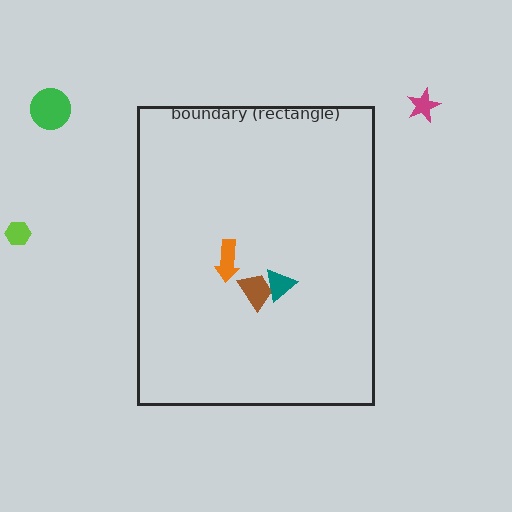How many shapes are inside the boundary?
3 inside, 3 outside.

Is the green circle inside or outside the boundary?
Outside.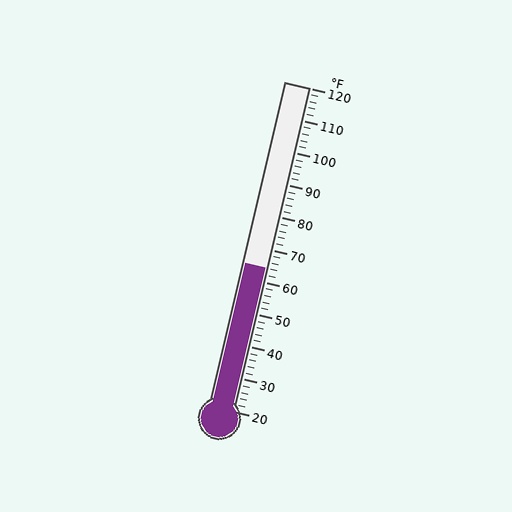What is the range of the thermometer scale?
The thermometer scale ranges from 20°F to 120°F.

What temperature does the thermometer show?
The thermometer shows approximately 64°F.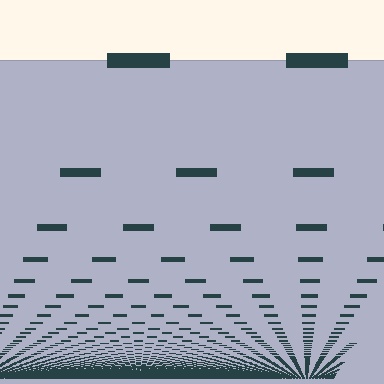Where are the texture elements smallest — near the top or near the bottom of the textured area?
Near the bottom.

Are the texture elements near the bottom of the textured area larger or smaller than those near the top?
Smaller. The gradient is inverted — elements near the bottom are smaller and denser.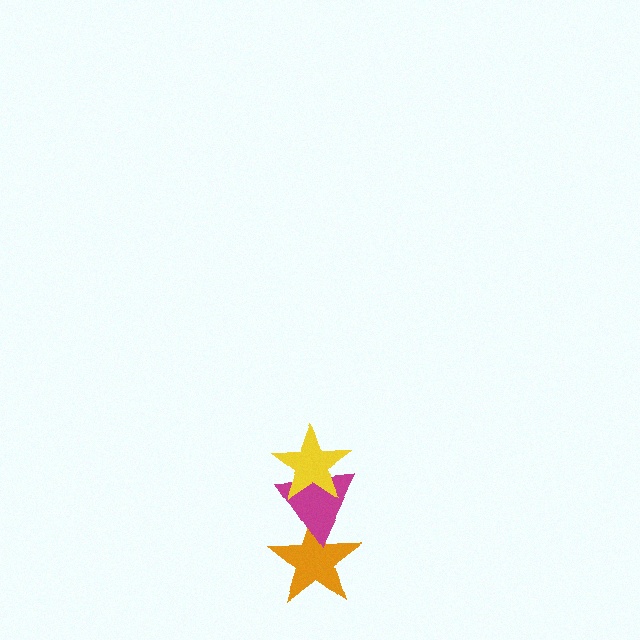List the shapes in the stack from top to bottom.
From top to bottom: the yellow star, the magenta triangle, the orange star.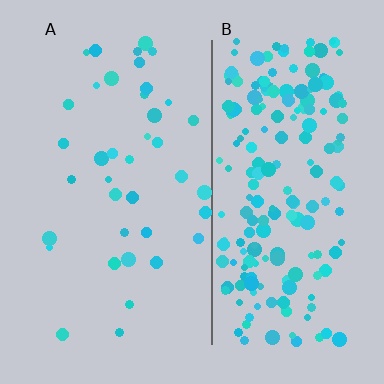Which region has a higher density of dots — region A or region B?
B (the right).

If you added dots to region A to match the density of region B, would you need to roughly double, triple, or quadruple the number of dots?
Approximately quadruple.